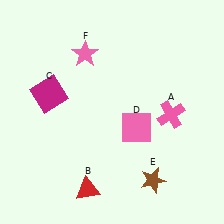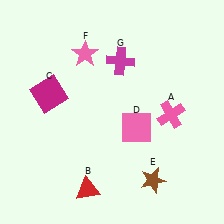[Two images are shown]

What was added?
A magenta cross (G) was added in Image 2.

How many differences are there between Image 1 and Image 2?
There is 1 difference between the two images.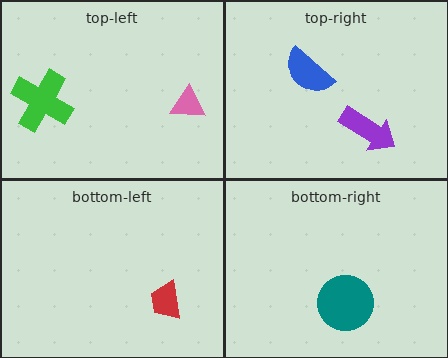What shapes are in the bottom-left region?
The red trapezoid.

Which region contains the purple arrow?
The top-right region.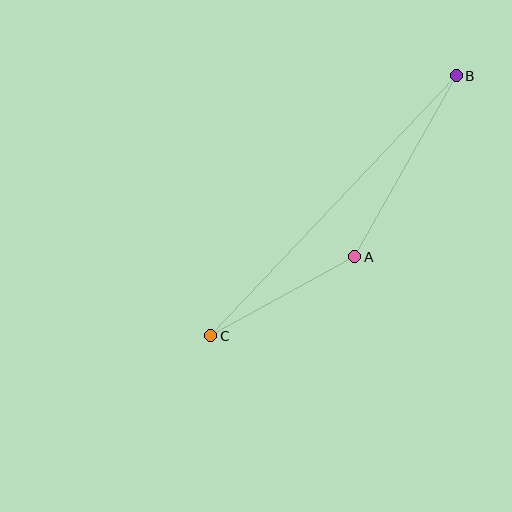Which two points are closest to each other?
Points A and C are closest to each other.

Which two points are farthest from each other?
Points B and C are farthest from each other.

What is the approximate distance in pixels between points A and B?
The distance between A and B is approximately 208 pixels.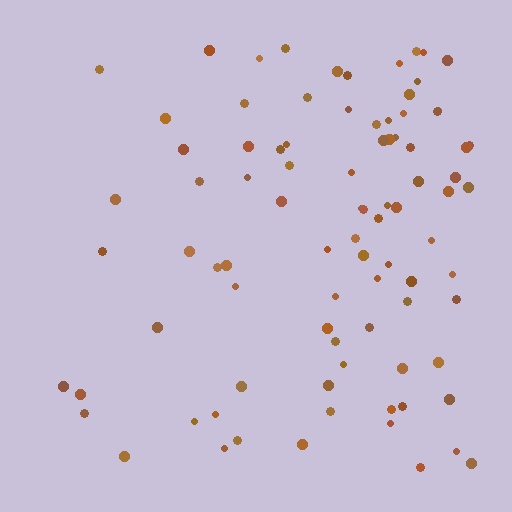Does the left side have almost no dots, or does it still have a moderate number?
Still a moderate number, just noticeably fewer than the right.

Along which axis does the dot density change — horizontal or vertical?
Horizontal.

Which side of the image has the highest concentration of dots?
The right.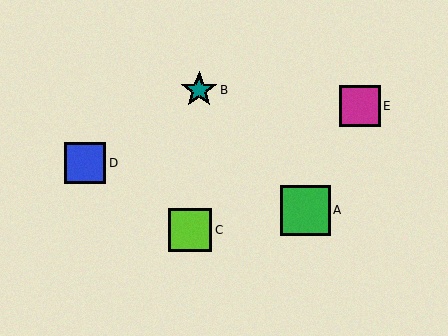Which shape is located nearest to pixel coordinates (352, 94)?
The magenta square (labeled E) at (360, 106) is nearest to that location.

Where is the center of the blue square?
The center of the blue square is at (85, 163).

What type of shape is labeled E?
Shape E is a magenta square.